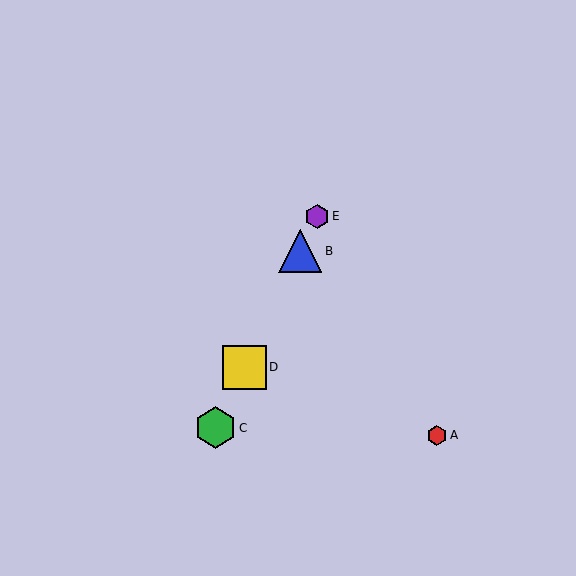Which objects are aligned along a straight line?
Objects B, C, D, E are aligned along a straight line.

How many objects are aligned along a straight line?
4 objects (B, C, D, E) are aligned along a straight line.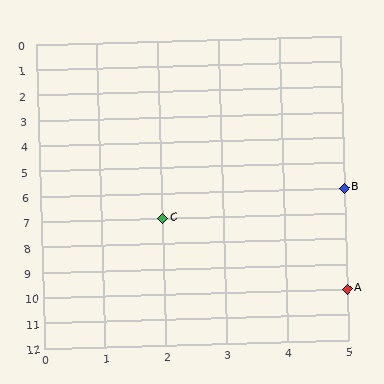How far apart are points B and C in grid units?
Points B and C are 3 columns and 1 row apart (about 3.2 grid units diagonally).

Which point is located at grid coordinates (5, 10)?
Point A is at (5, 10).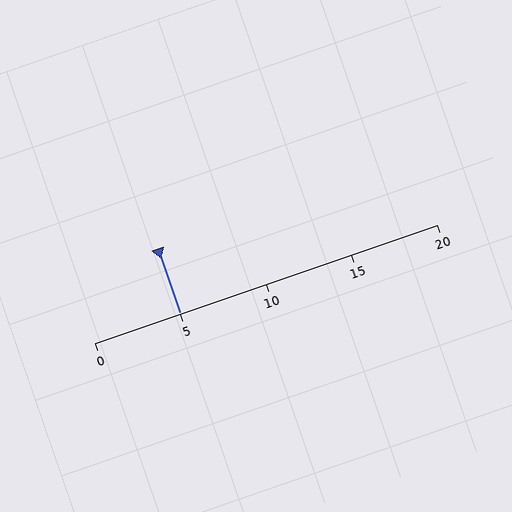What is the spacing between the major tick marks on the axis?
The major ticks are spaced 5 apart.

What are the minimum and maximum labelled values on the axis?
The axis runs from 0 to 20.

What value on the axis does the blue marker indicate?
The marker indicates approximately 5.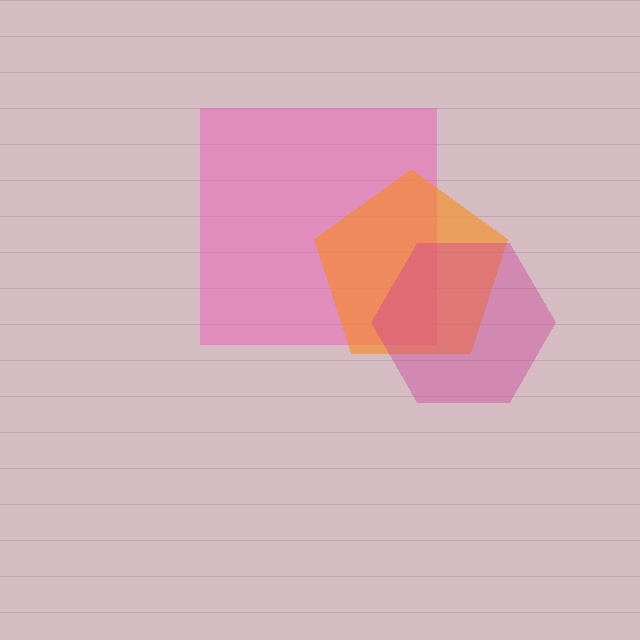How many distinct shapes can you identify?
There are 3 distinct shapes: a pink square, an orange pentagon, a magenta hexagon.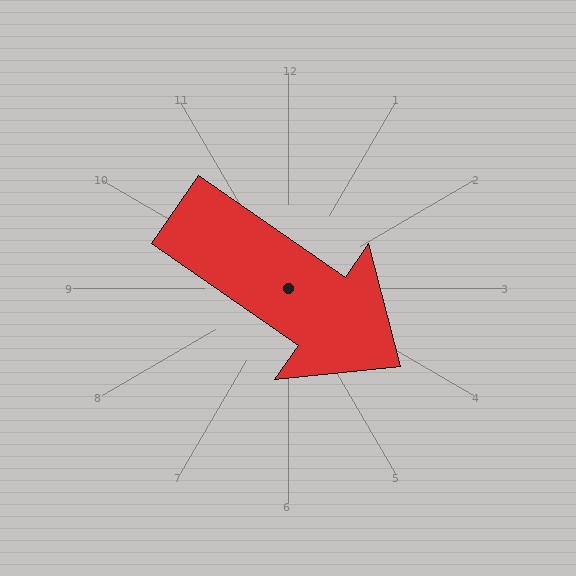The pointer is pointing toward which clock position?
Roughly 4 o'clock.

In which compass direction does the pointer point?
Southeast.